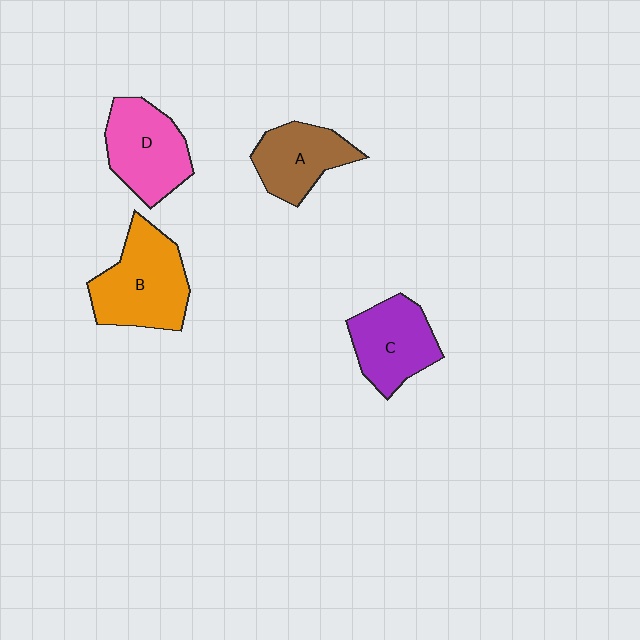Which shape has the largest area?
Shape B (orange).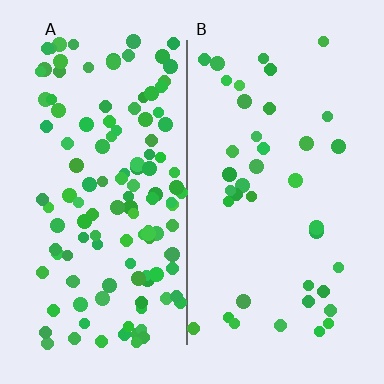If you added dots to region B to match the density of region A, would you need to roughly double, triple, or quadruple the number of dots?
Approximately triple.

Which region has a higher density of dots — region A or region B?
A (the left).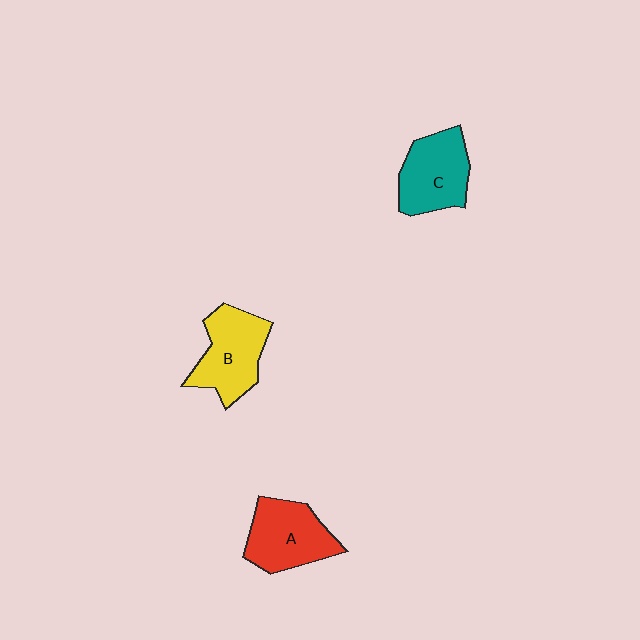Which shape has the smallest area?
Shape C (teal).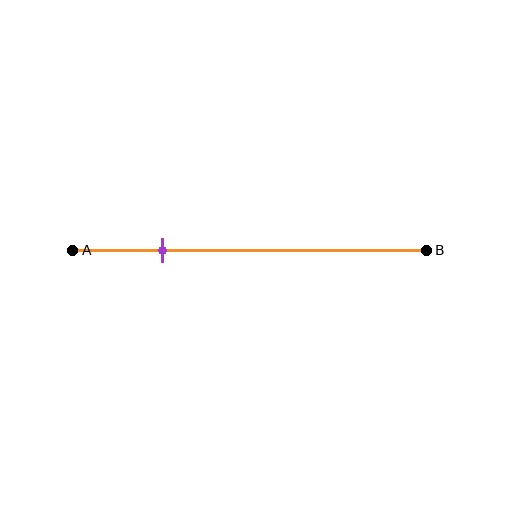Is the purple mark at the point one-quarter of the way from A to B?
Yes, the mark is approximately at the one-quarter point.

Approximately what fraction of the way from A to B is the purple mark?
The purple mark is approximately 25% of the way from A to B.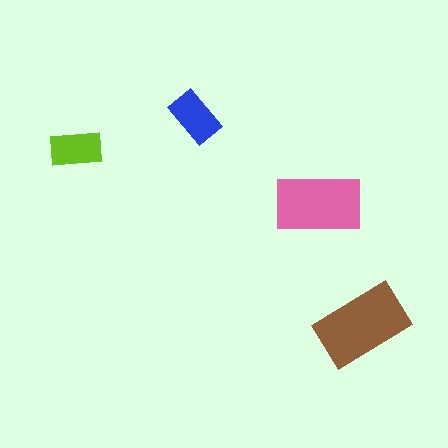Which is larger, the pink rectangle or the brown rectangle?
The brown one.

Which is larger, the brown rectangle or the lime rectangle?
The brown one.